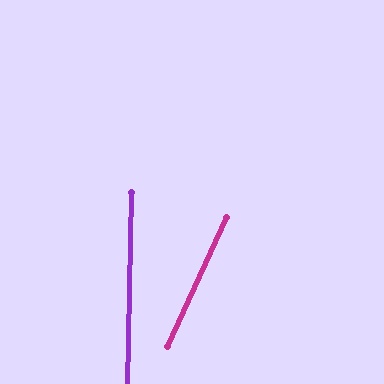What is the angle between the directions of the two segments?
Approximately 23 degrees.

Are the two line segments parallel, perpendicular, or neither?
Neither parallel nor perpendicular — they differ by about 23°.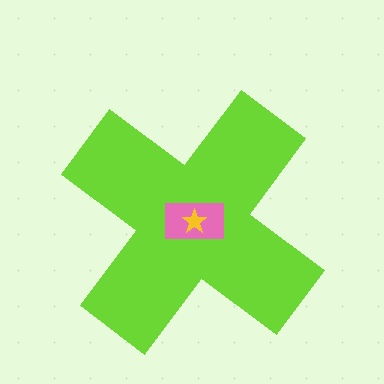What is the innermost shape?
The yellow star.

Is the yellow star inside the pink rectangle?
Yes.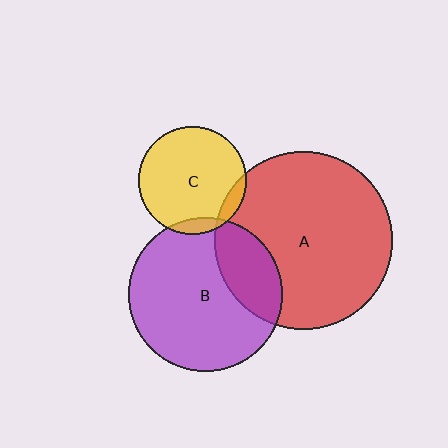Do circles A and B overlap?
Yes.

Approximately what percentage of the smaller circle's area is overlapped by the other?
Approximately 25%.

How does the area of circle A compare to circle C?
Approximately 2.7 times.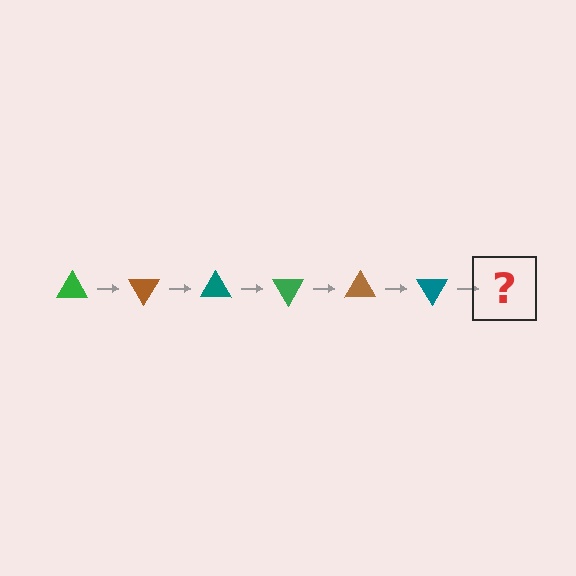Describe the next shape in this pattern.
It should be a green triangle, rotated 360 degrees from the start.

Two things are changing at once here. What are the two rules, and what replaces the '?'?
The two rules are that it rotates 60 degrees each step and the color cycles through green, brown, and teal. The '?' should be a green triangle, rotated 360 degrees from the start.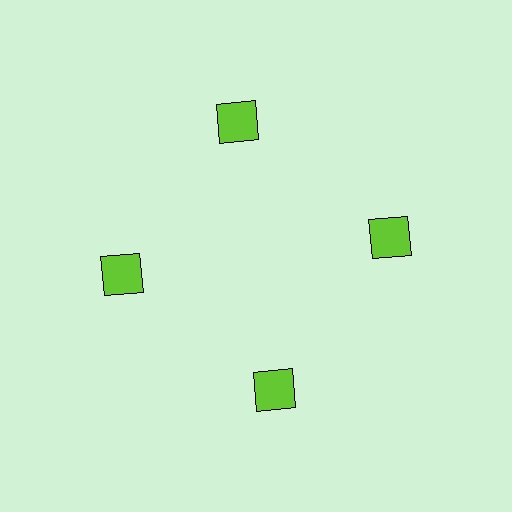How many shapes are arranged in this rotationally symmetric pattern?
There are 4 shapes, arranged in 4 groups of 1.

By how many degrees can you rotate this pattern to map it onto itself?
The pattern maps onto itself every 90 degrees of rotation.